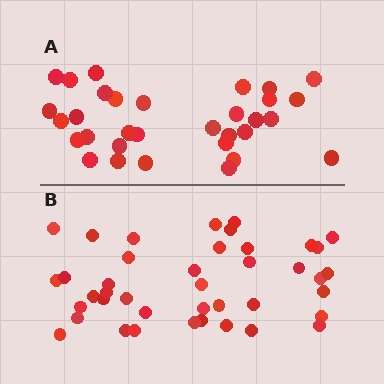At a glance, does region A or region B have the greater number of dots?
Region B (the bottom region) has more dots.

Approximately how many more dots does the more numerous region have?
Region B has roughly 8 or so more dots than region A.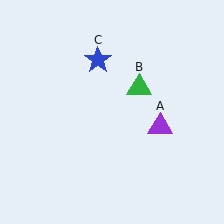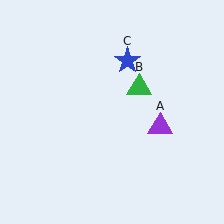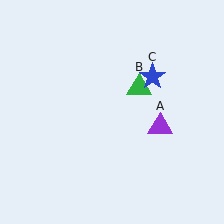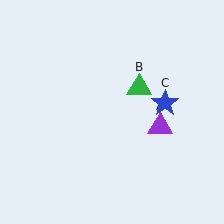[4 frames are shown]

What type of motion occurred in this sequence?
The blue star (object C) rotated clockwise around the center of the scene.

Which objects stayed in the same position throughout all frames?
Purple triangle (object A) and green triangle (object B) remained stationary.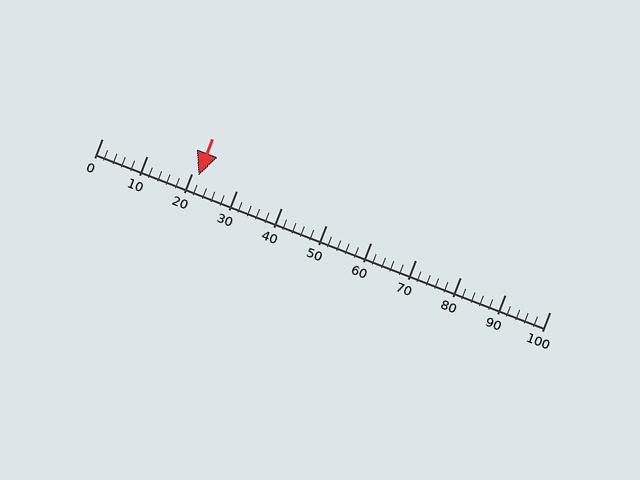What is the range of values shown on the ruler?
The ruler shows values from 0 to 100.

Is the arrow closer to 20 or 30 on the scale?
The arrow is closer to 20.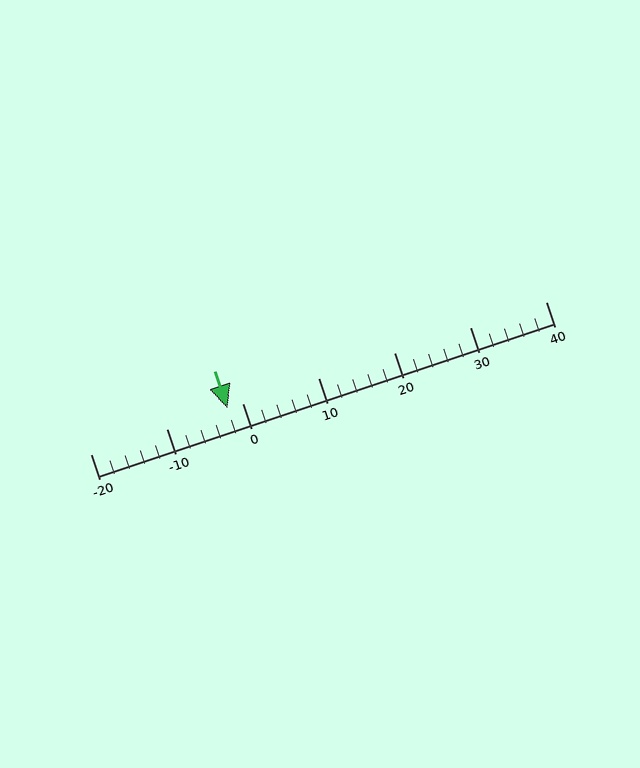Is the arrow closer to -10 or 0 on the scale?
The arrow is closer to 0.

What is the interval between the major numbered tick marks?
The major tick marks are spaced 10 units apart.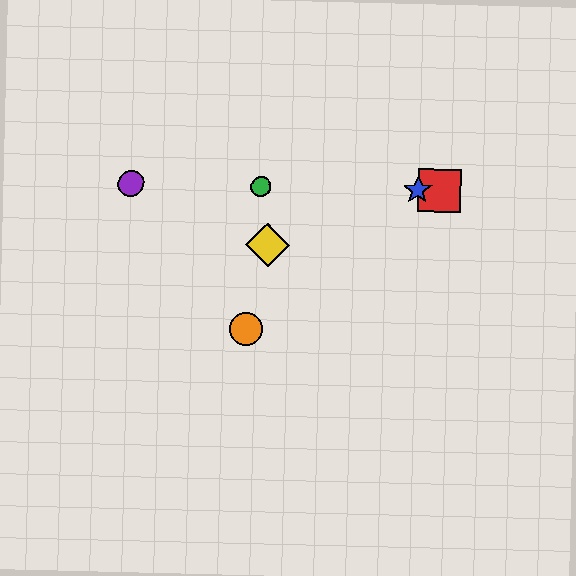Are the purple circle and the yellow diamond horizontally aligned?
No, the purple circle is at y≈183 and the yellow diamond is at y≈245.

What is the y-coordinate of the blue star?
The blue star is at y≈190.